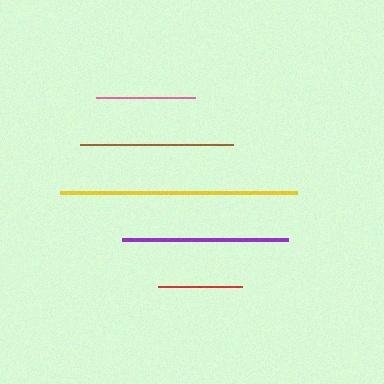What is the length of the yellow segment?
The yellow segment is approximately 237 pixels long.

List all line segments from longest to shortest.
From longest to shortest: yellow, purple, brown, pink, red.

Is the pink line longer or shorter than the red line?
The pink line is longer than the red line.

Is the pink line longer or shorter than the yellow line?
The yellow line is longer than the pink line.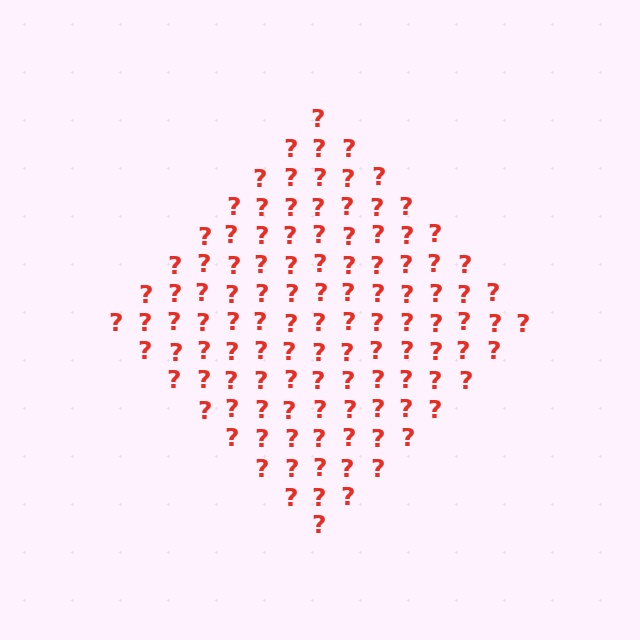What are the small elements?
The small elements are question marks.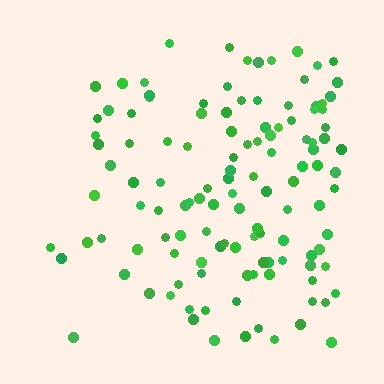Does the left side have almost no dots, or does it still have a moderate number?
Still a moderate number, just noticeably fewer than the right.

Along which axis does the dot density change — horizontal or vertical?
Horizontal.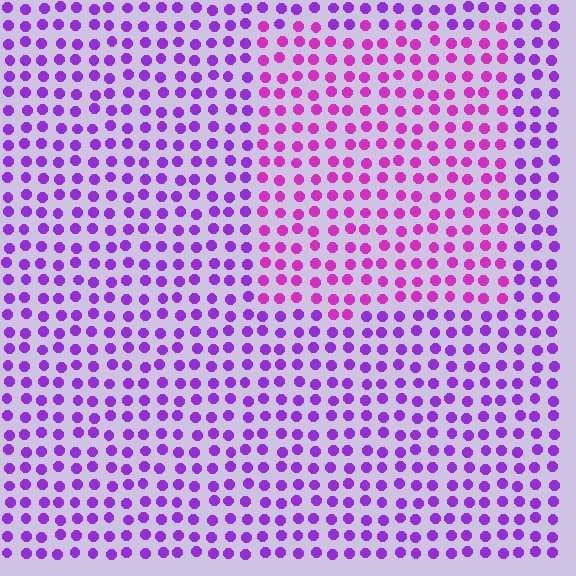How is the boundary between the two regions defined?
The boundary is defined purely by a slight shift in hue (about 30 degrees). Spacing, size, and orientation are identical on both sides.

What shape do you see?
I see a rectangle.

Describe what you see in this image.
The image is filled with small purple elements in a uniform arrangement. A rectangle-shaped region is visible where the elements are tinted to a slightly different hue, forming a subtle color boundary.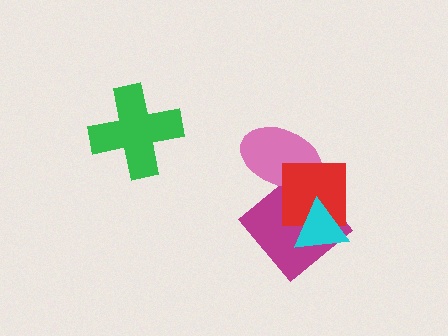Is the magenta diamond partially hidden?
Yes, it is partially covered by another shape.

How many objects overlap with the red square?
3 objects overlap with the red square.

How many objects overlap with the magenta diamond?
3 objects overlap with the magenta diamond.